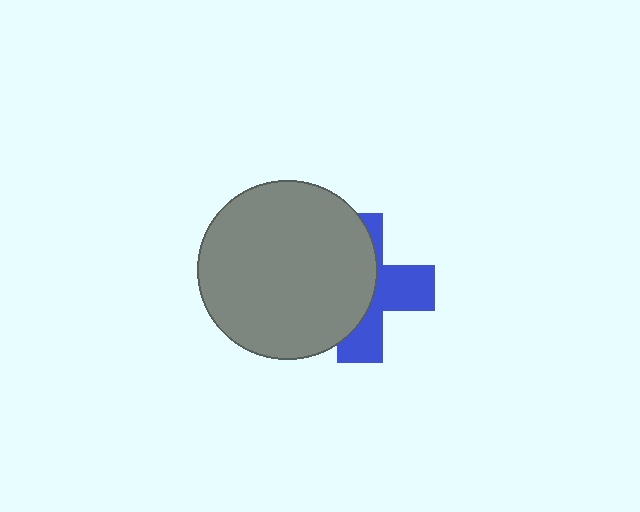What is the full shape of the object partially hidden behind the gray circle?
The partially hidden object is a blue cross.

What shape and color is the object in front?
The object in front is a gray circle.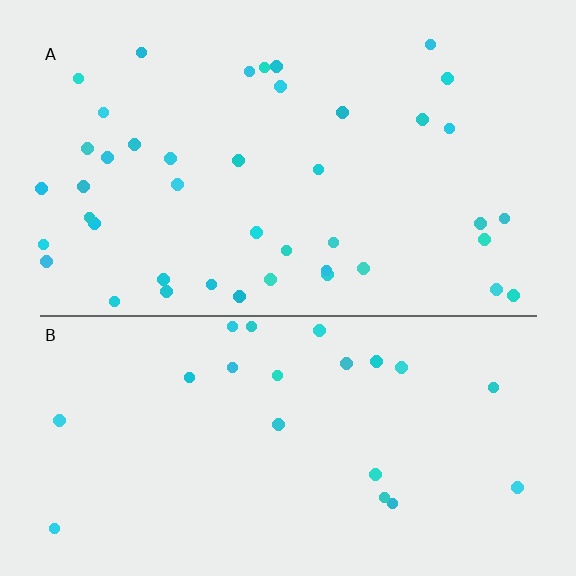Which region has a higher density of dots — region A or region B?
A (the top).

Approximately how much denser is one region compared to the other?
Approximately 2.0× — region A over region B.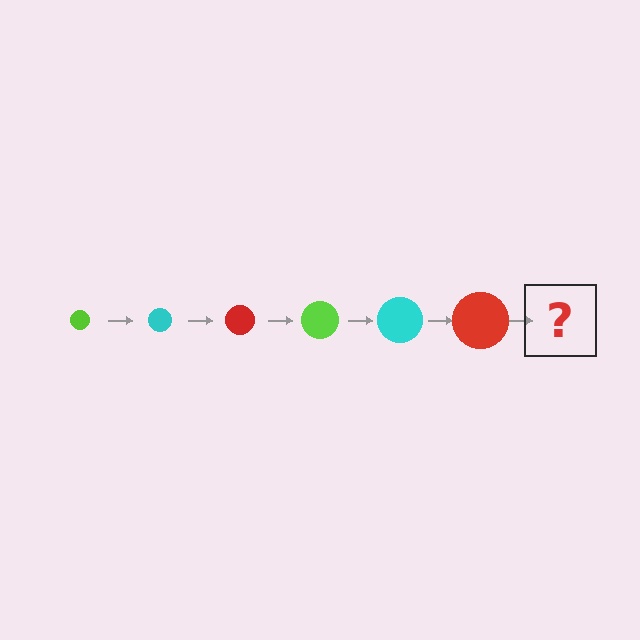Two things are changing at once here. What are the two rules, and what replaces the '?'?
The two rules are that the circle grows larger each step and the color cycles through lime, cyan, and red. The '?' should be a lime circle, larger than the previous one.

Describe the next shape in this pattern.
It should be a lime circle, larger than the previous one.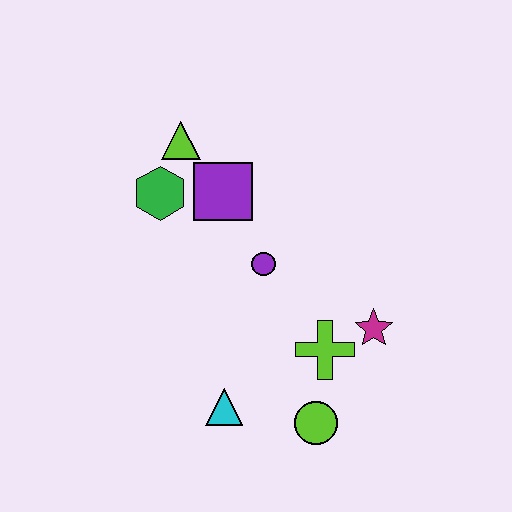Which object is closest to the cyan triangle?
The lime circle is closest to the cyan triangle.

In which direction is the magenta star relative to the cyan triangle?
The magenta star is to the right of the cyan triangle.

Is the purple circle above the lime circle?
Yes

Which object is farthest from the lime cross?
The lime triangle is farthest from the lime cross.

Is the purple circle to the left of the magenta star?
Yes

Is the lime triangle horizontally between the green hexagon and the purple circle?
Yes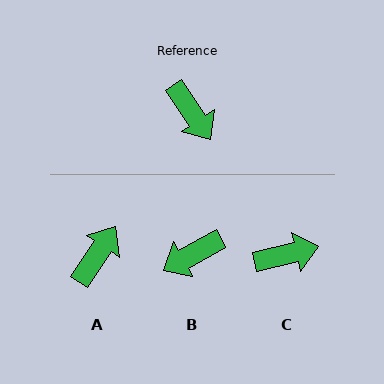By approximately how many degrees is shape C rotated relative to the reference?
Approximately 69 degrees counter-clockwise.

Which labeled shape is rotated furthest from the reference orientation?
A, about 112 degrees away.